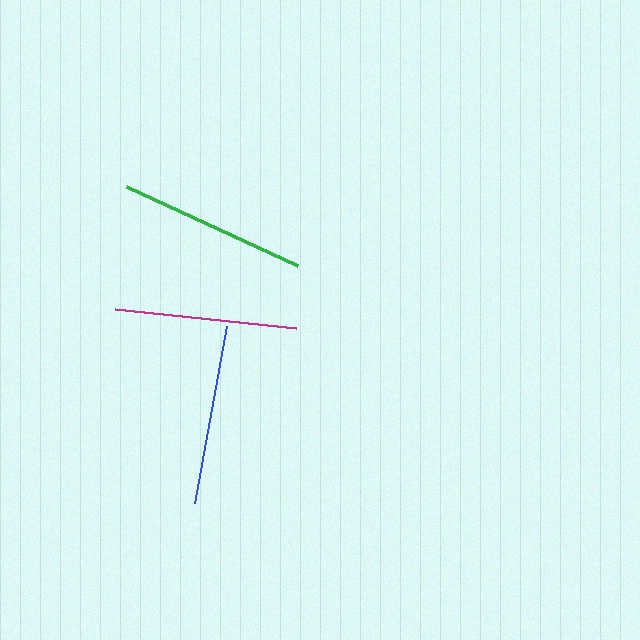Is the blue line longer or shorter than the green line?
The green line is longer than the blue line.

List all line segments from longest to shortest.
From longest to shortest: green, magenta, blue.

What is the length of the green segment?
The green segment is approximately 188 pixels long.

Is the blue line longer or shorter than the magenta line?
The magenta line is longer than the blue line.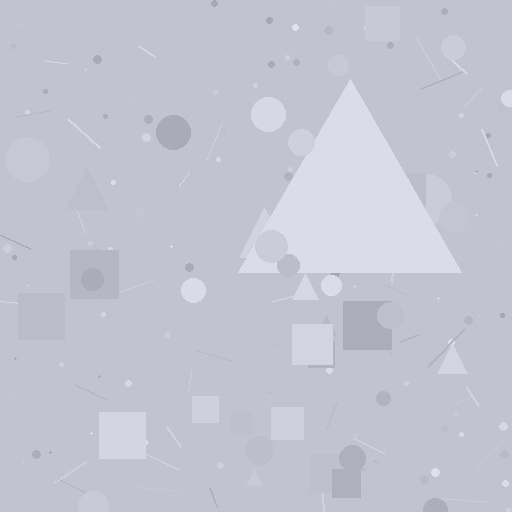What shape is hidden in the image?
A triangle is hidden in the image.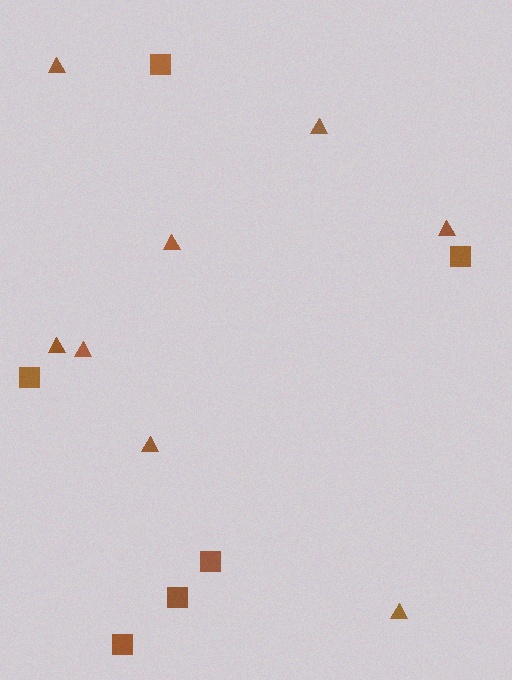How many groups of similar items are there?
There are 2 groups: one group of squares (6) and one group of triangles (8).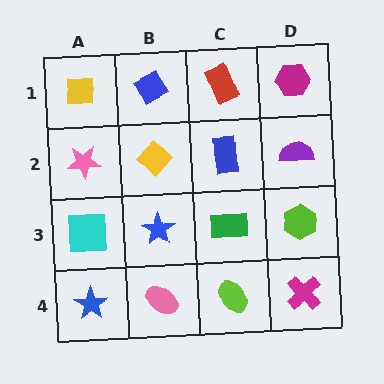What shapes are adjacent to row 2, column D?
A magenta hexagon (row 1, column D), a lime hexagon (row 3, column D), a blue rectangle (row 2, column C).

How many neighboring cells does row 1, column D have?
2.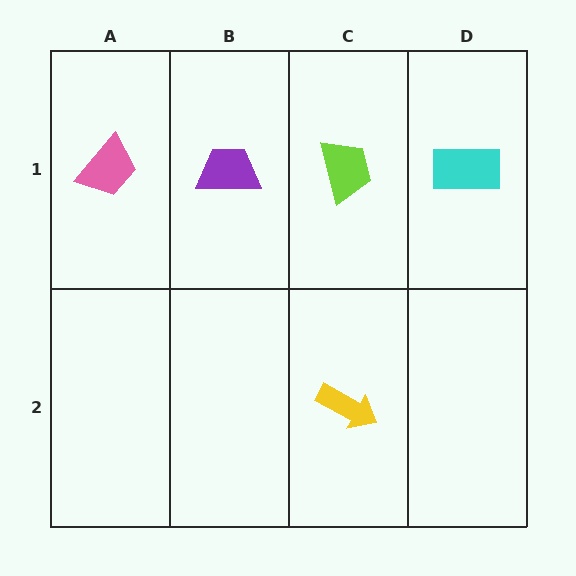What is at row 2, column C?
A yellow arrow.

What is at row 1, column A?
A pink trapezoid.